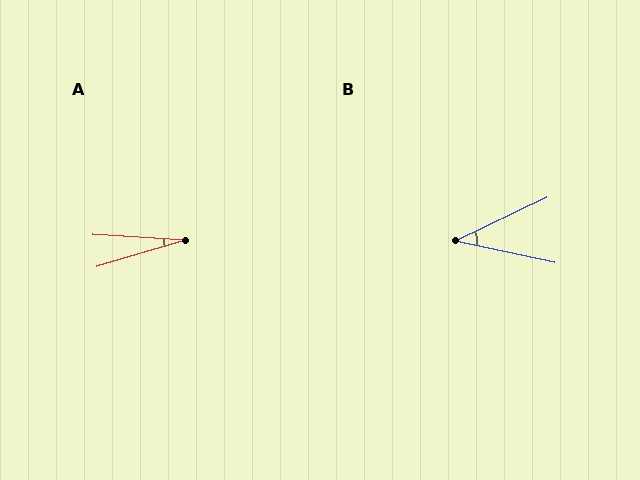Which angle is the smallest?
A, at approximately 20 degrees.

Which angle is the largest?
B, at approximately 38 degrees.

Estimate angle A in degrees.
Approximately 20 degrees.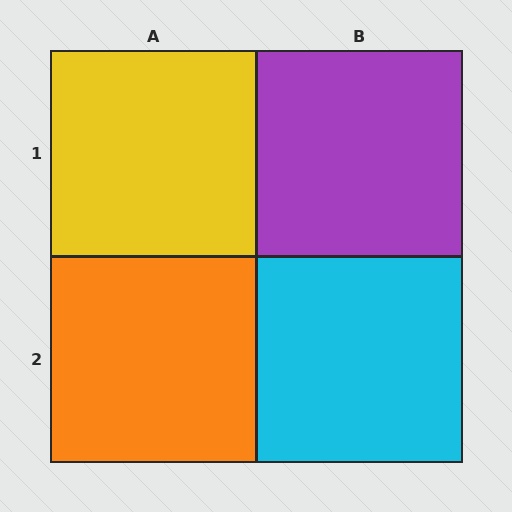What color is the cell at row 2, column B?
Cyan.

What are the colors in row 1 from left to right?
Yellow, purple.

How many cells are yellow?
1 cell is yellow.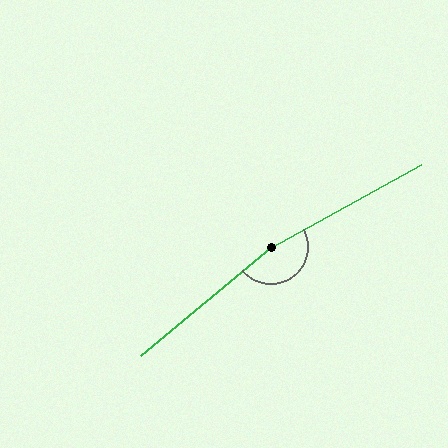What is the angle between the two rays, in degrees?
Approximately 169 degrees.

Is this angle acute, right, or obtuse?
It is obtuse.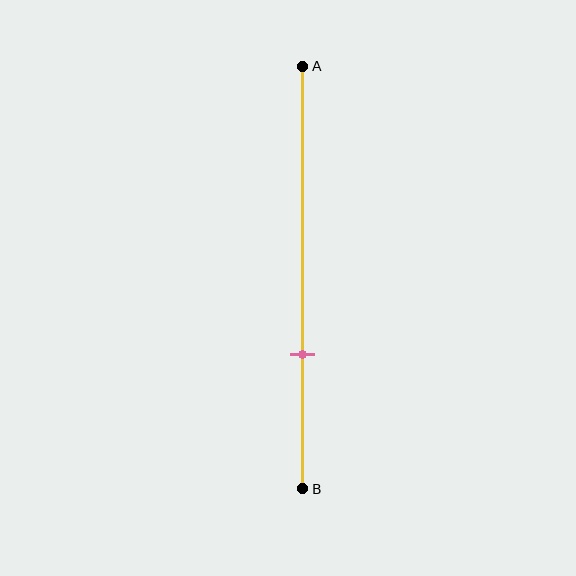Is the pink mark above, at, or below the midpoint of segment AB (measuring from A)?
The pink mark is below the midpoint of segment AB.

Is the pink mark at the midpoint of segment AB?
No, the mark is at about 70% from A, not at the 50% midpoint.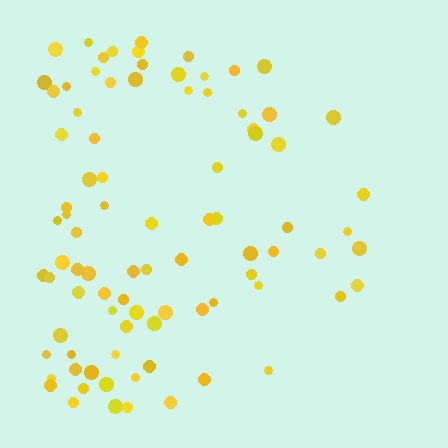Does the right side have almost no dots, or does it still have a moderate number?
Still a moderate number, just noticeably fewer than the left.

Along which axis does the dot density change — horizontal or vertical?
Horizontal.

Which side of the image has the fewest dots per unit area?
The right.